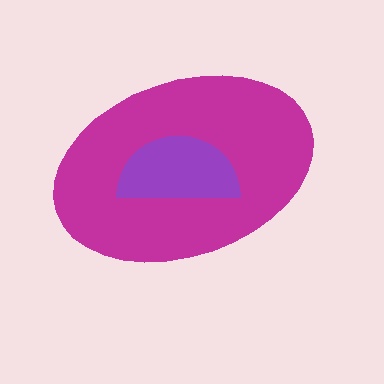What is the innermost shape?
The purple semicircle.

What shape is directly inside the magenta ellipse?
The purple semicircle.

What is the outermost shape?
The magenta ellipse.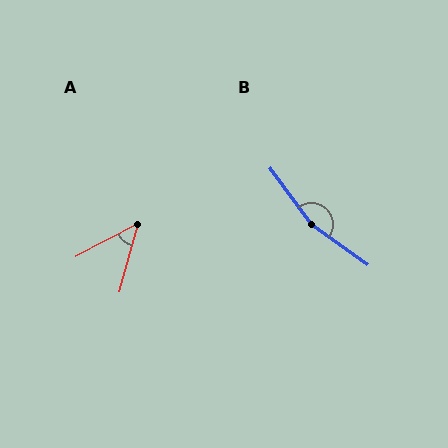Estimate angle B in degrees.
Approximately 162 degrees.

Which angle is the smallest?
A, at approximately 47 degrees.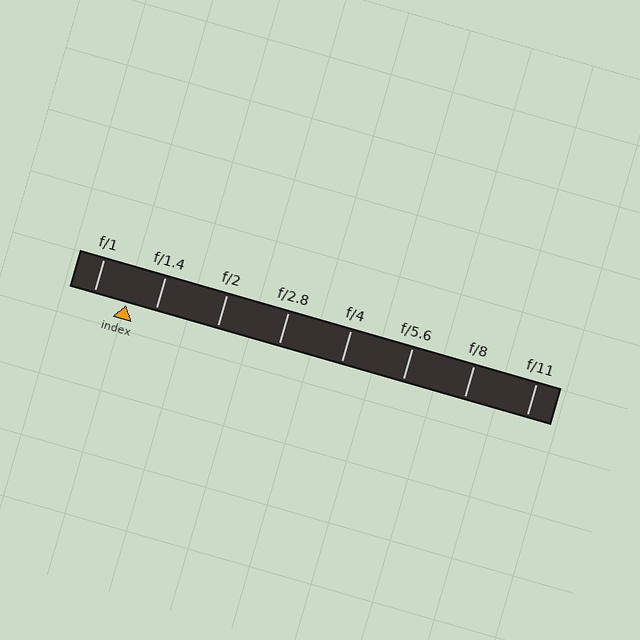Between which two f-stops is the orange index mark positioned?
The index mark is between f/1 and f/1.4.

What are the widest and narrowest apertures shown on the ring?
The widest aperture shown is f/1 and the narrowest is f/11.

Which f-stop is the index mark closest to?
The index mark is closest to f/1.4.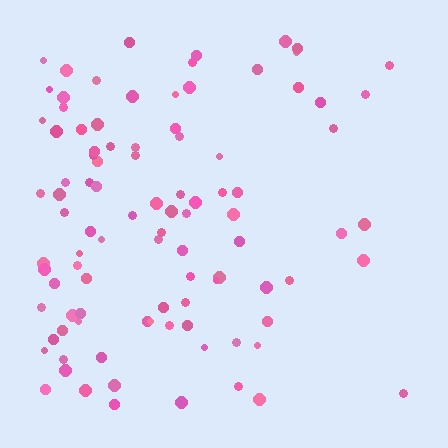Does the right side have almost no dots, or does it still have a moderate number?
Still a moderate number, just noticeably fewer than the left.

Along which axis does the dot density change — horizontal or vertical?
Horizontal.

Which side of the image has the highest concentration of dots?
The left.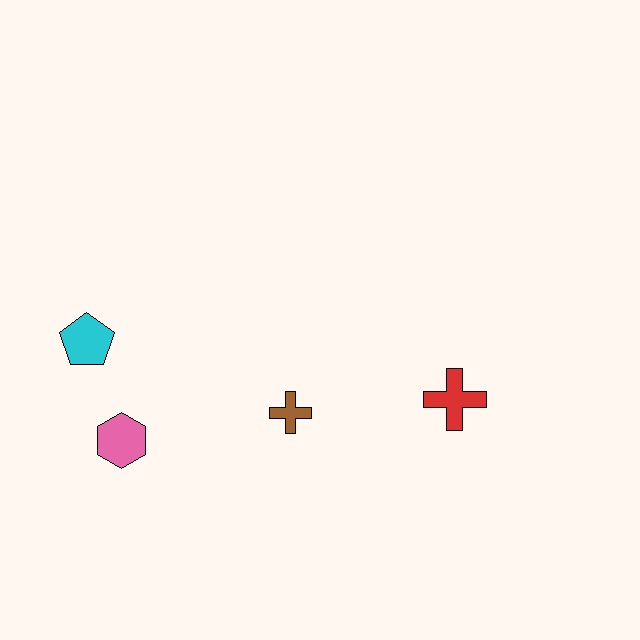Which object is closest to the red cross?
The brown cross is closest to the red cross.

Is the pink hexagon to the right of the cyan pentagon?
Yes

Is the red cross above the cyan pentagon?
No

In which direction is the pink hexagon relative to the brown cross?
The pink hexagon is to the left of the brown cross.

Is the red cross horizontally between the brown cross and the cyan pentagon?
No